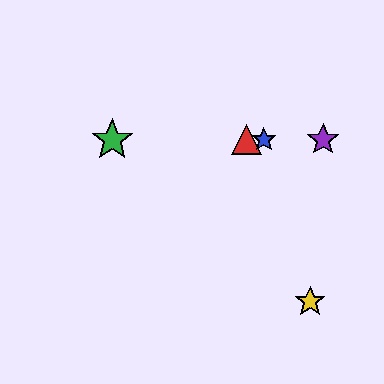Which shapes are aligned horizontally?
The red triangle, the blue star, the green star, the purple star are aligned horizontally.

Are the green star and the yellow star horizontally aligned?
No, the green star is at y≈140 and the yellow star is at y≈302.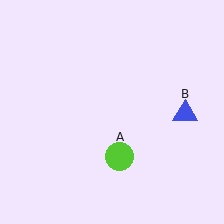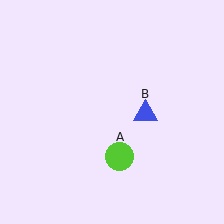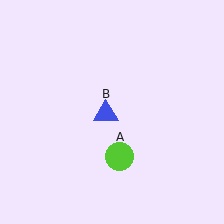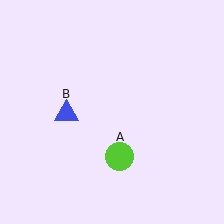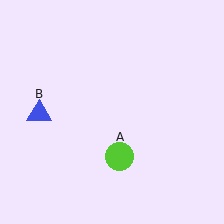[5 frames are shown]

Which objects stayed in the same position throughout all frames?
Lime circle (object A) remained stationary.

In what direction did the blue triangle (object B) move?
The blue triangle (object B) moved left.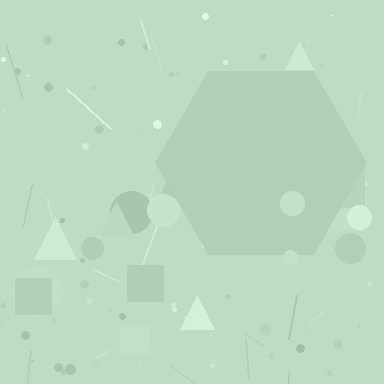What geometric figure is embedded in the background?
A hexagon is embedded in the background.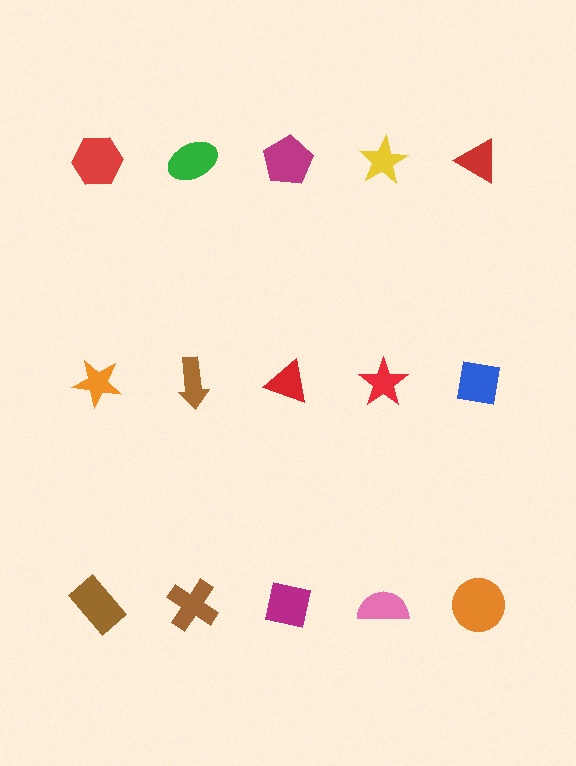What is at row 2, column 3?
A red triangle.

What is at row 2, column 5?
A blue square.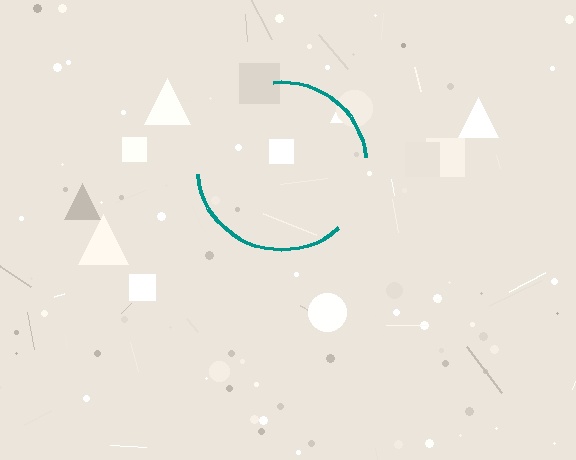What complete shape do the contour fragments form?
The contour fragments form a circle.